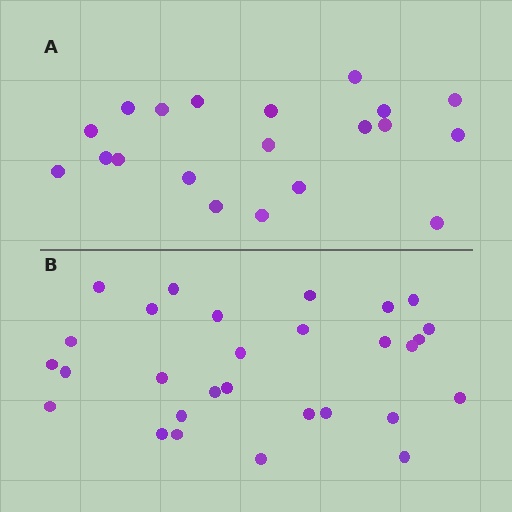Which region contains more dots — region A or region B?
Region B (the bottom region) has more dots.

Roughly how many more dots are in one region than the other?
Region B has roughly 8 or so more dots than region A.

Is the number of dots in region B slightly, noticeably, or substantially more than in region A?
Region B has substantially more. The ratio is roughly 1.4 to 1.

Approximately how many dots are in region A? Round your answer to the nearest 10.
About 20 dots.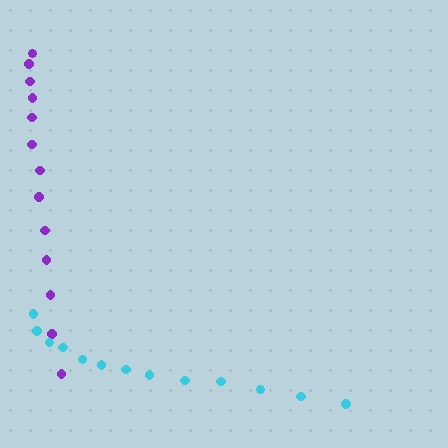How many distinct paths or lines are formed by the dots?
There are 2 distinct paths.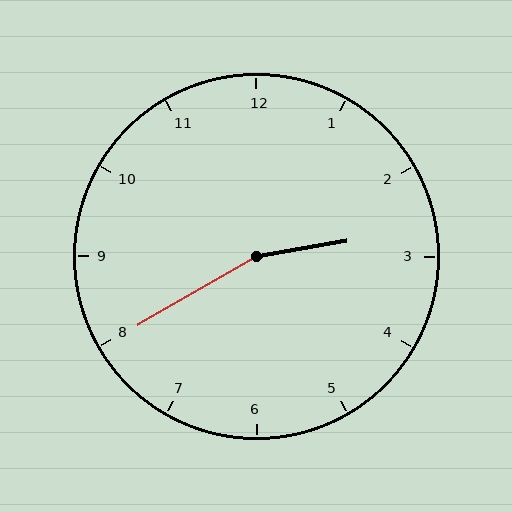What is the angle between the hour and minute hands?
Approximately 160 degrees.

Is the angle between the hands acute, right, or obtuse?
It is obtuse.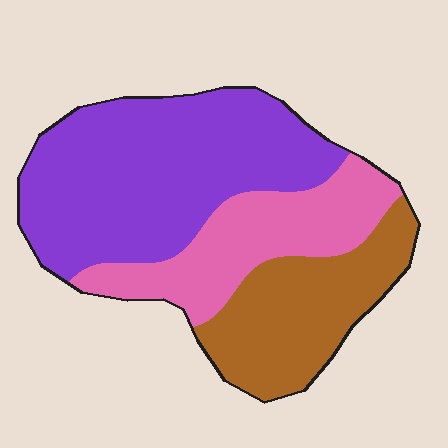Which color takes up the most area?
Purple, at roughly 50%.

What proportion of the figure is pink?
Pink takes up about one quarter (1/4) of the figure.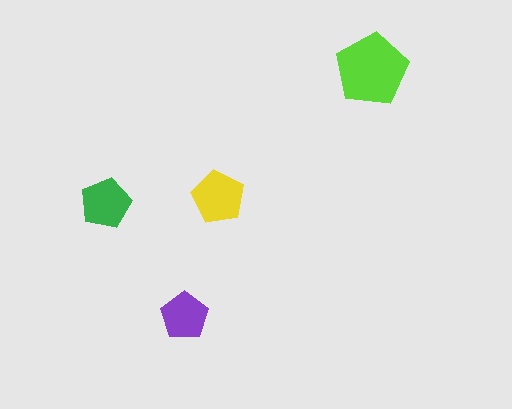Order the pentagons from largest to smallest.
the lime one, the yellow one, the green one, the purple one.